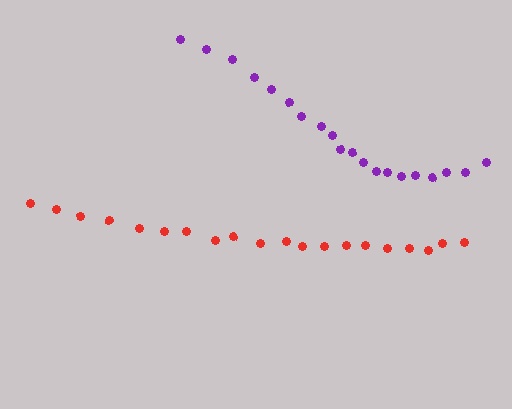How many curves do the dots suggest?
There are 2 distinct paths.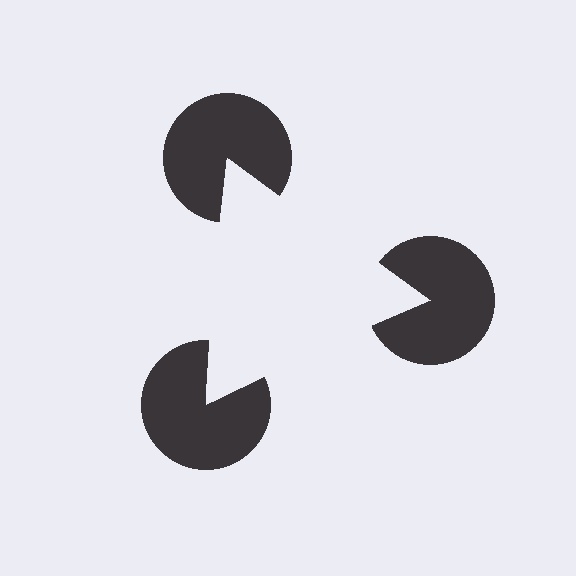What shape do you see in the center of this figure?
An illusory triangle — its edges are inferred from the aligned wedge cuts in the pac-man discs, not physically drawn.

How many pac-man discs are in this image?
There are 3 — one at each vertex of the illusory triangle.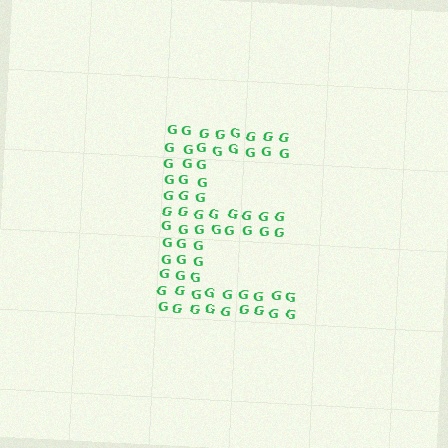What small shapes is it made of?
It is made of small letter G's.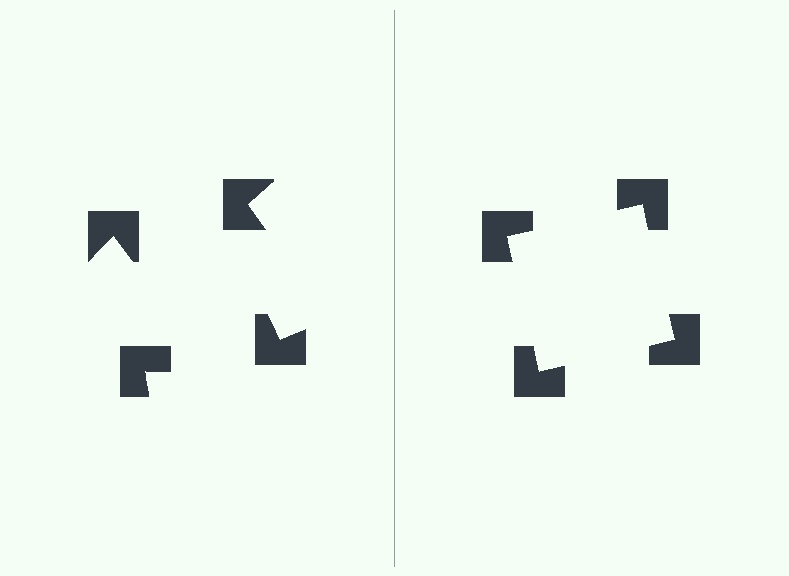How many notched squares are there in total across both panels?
8 — 4 on each side.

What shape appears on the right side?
An illusory square.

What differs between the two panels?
The notched squares are positioned identically on both sides; only the wedge orientations differ. On the right they align to a square; on the left they are misaligned.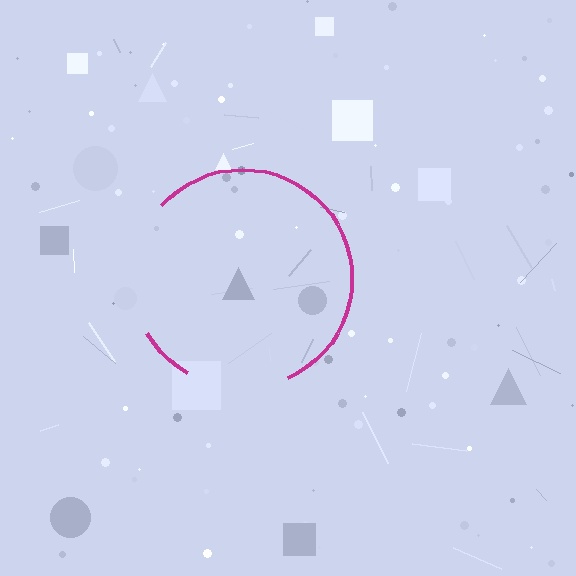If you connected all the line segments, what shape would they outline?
They would outline a circle.